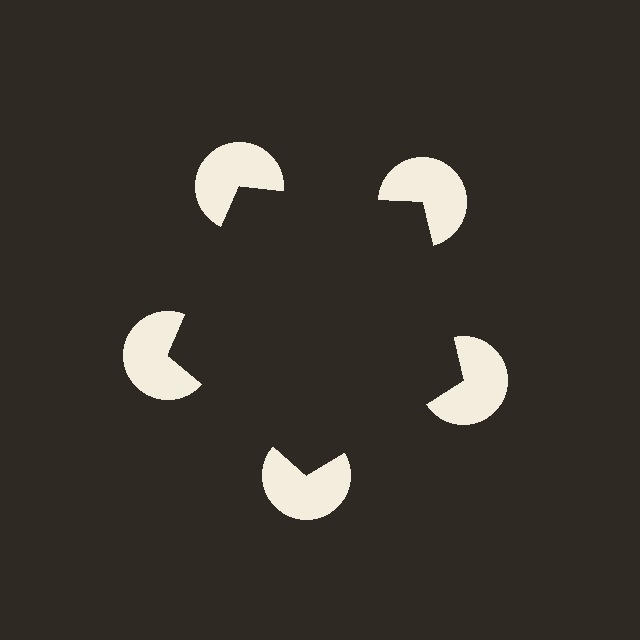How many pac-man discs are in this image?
There are 5 — one at each vertex of the illusory pentagon.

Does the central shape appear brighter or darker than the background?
It typically appears slightly darker than the background, even though no actual brightness change is drawn.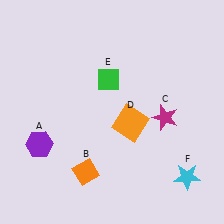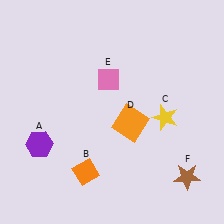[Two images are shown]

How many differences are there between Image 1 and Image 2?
There are 3 differences between the two images.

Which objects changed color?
C changed from magenta to yellow. E changed from green to pink. F changed from cyan to brown.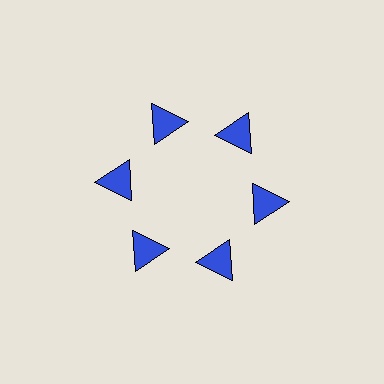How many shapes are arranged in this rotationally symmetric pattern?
There are 6 shapes, arranged in 6 groups of 1.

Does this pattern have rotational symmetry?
Yes, this pattern has 6-fold rotational symmetry. It looks the same after rotating 60 degrees around the center.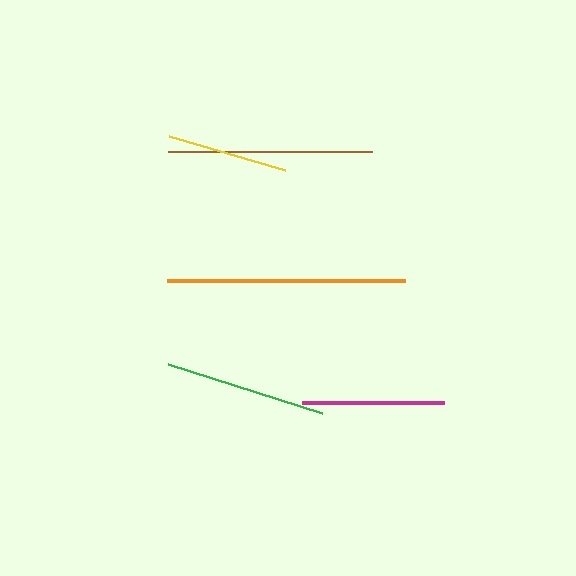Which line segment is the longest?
The orange line is the longest at approximately 238 pixels.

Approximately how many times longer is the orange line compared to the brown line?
The orange line is approximately 1.2 times the length of the brown line.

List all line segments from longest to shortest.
From longest to shortest: orange, brown, green, magenta, yellow.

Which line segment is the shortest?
The yellow line is the shortest at approximately 121 pixels.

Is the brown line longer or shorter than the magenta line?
The brown line is longer than the magenta line.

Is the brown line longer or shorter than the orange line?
The orange line is longer than the brown line.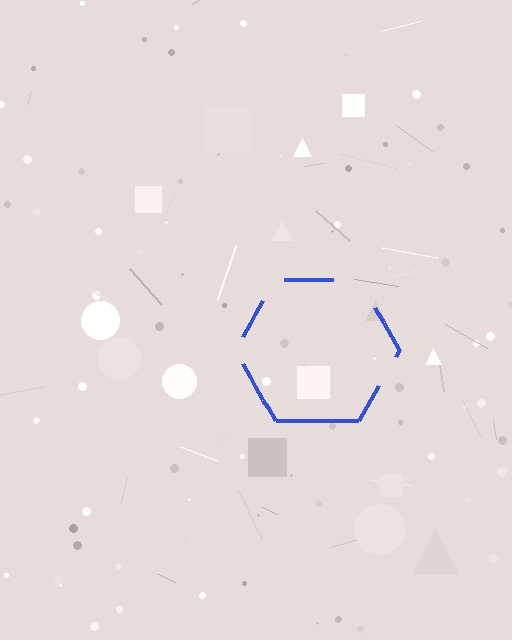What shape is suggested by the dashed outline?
The dashed outline suggests a hexagon.